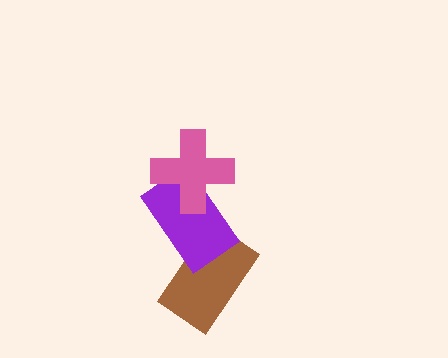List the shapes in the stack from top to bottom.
From top to bottom: the pink cross, the purple rectangle, the brown rectangle.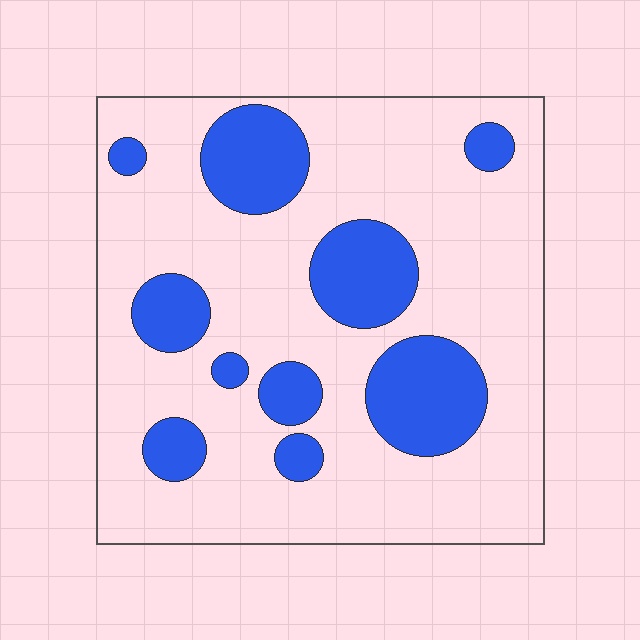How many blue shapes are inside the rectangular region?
10.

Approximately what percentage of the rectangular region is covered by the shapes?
Approximately 25%.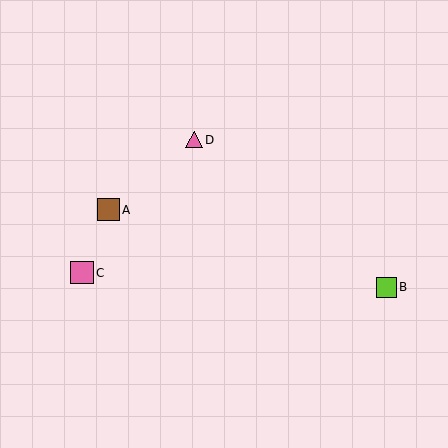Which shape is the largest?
The pink square (labeled C) is the largest.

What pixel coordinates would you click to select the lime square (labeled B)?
Click at (386, 287) to select the lime square B.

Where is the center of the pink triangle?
The center of the pink triangle is at (194, 140).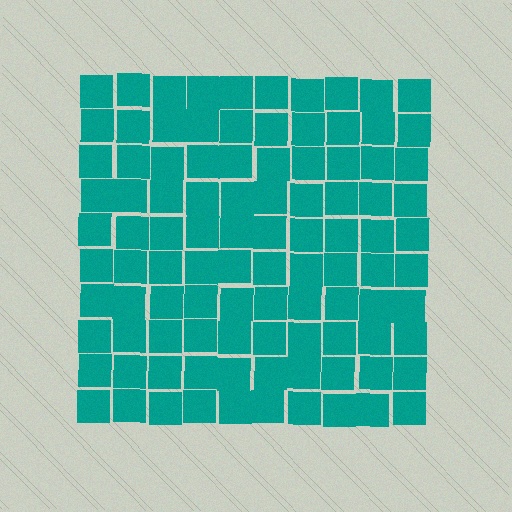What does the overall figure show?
The overall figure shows a square.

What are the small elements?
The small elements are squares.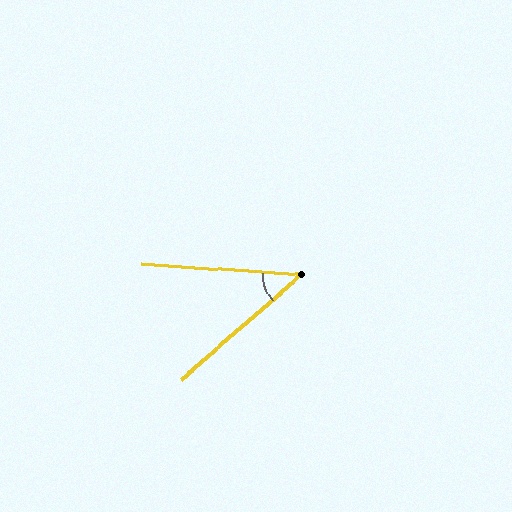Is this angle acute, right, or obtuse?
It is acute.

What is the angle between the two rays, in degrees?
Approximately 45 degrees.